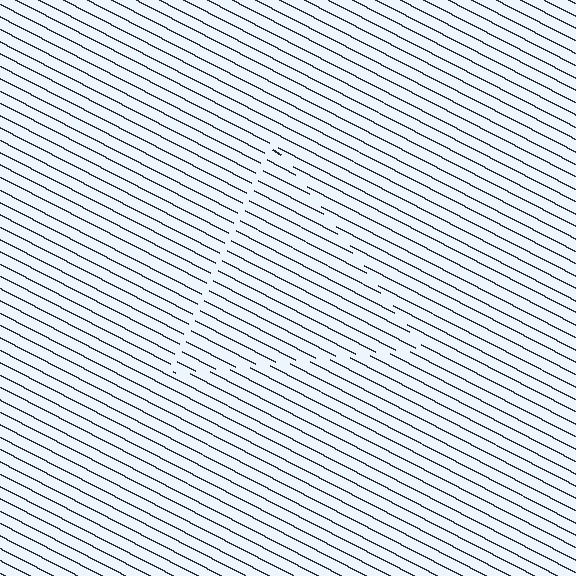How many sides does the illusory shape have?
3 sides — the line-ends trace a triangle.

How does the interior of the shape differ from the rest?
The interior of the shape contains the same grating, shifted by half a period — the contour is defined by the phase discontinuity where line-ends from the inner and outer gratings abut.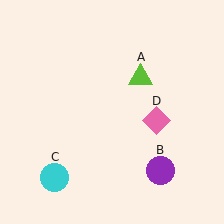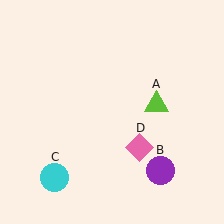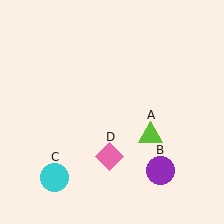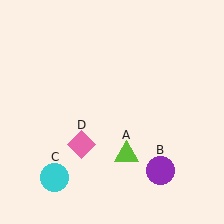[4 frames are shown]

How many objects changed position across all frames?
2 objects changed position: lime triangle (object A), pink diamond (object D).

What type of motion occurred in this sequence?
The lime triangle (object A), pink diamond (object D) rotated clockwise around the center of the scene.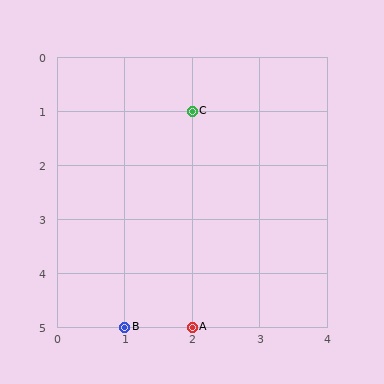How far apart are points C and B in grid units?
Points C and B are 1 column and 4 rows apart (about 4.1 grid units diagonally).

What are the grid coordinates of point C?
Point C is at grid coordinates (2, 1).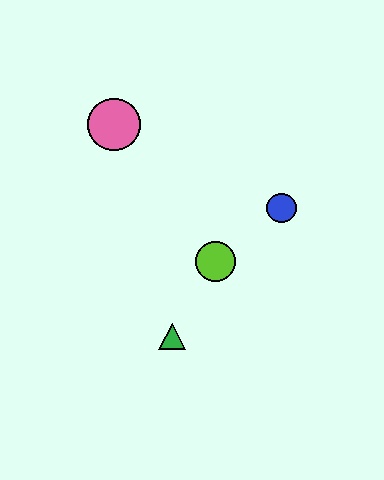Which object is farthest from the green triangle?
The pink circle is farthest from the green triangle.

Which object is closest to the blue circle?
The lime circle is closest to the blue circle.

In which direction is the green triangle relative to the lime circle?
The green triangle is below the lime circle.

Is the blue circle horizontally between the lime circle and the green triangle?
No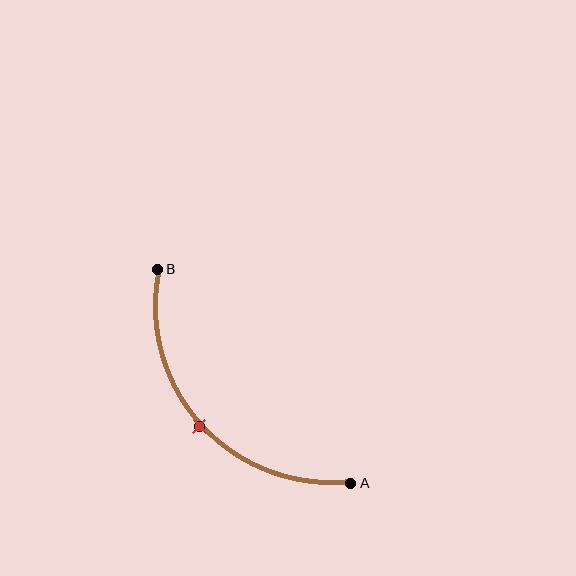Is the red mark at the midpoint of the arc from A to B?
Yes. The red mark lies on the arc at equal arc-length from both A and B — it is the arc midpoint.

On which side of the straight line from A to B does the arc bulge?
The arc bulges below and to the left of the straight line connecting A and B.